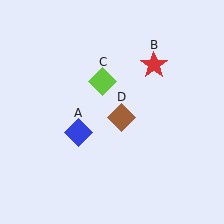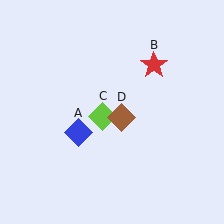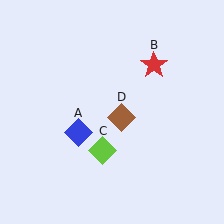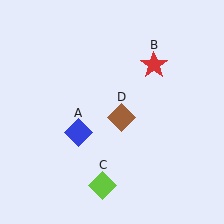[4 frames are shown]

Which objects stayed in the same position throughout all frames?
Blue diamond (object A) and red star (object B) and brown diamond (object D) remained stationary.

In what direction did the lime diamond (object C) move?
The lime diamond (object C) moved down.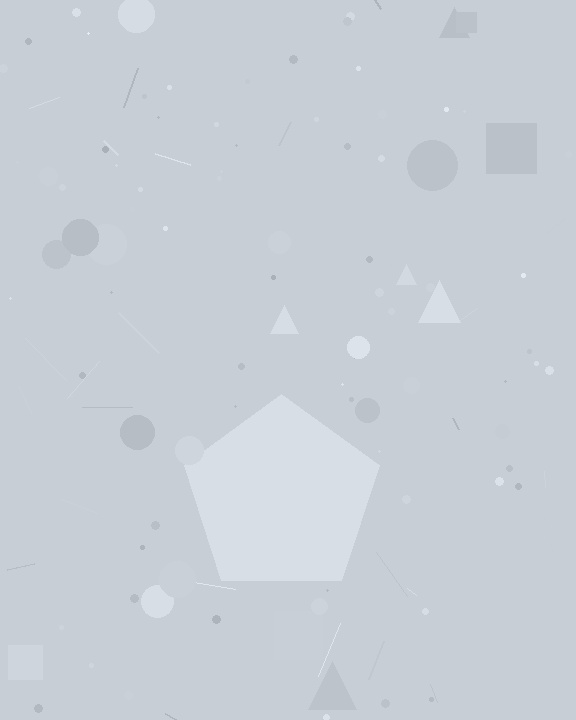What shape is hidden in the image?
A pentagon is hidden in the image.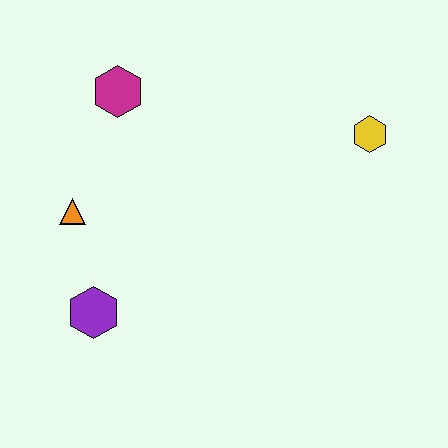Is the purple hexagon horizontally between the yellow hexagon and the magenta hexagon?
No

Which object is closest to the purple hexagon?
The orange triangle is closest to the purple hexagon.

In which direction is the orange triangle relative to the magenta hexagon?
The orange triangle is below the magenta hexagon.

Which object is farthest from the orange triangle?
The yellow hexagon is farthest from the orange triangle.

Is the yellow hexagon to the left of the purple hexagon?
No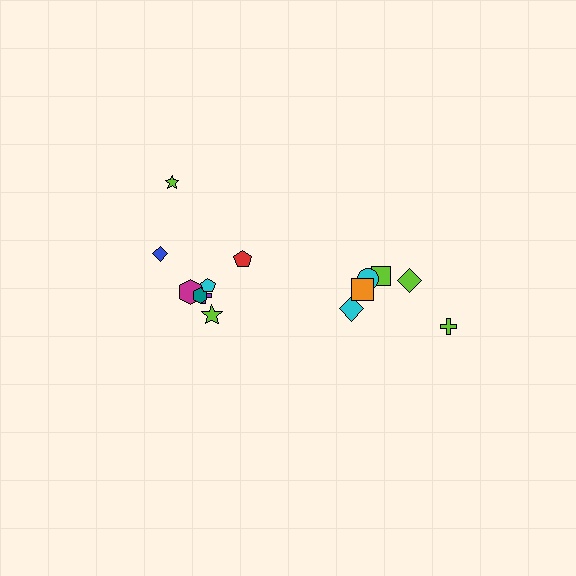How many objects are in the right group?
There are 6 objects.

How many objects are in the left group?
There are 8 objects.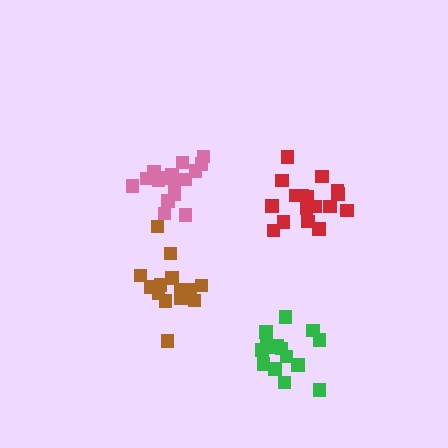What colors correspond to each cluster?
The clusters are colored: pink, green, red, brown.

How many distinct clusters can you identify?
There are 4 distinct clusters.